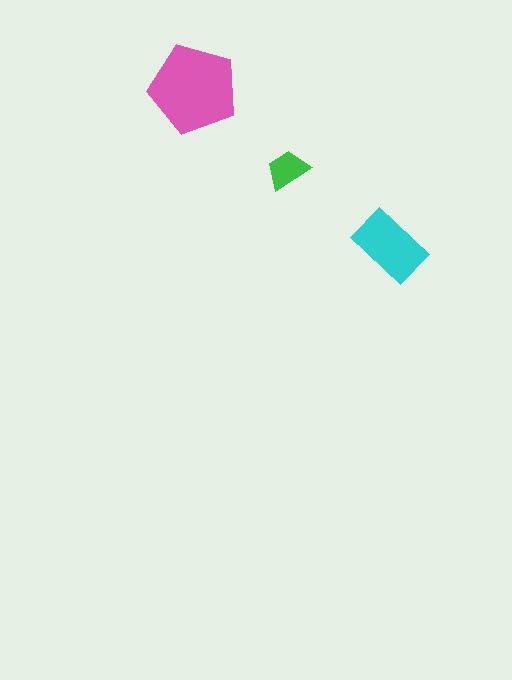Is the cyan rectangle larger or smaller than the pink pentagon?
Smaller.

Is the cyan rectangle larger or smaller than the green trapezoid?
Larger.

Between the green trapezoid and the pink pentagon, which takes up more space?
The pink pentagon.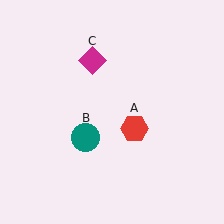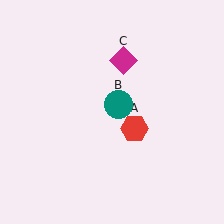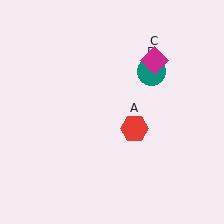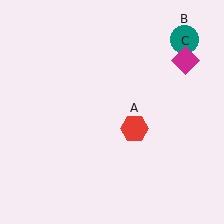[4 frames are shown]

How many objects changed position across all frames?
2 objects changed position: teal circle (object B), magenta diamond (object C).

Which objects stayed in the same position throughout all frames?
Red hexagon (object A) remained stationary.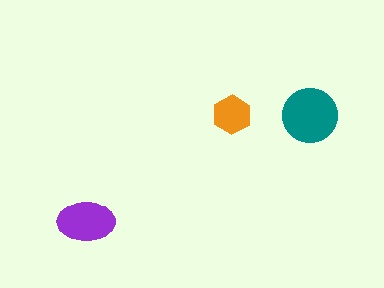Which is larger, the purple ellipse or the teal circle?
The teal circle.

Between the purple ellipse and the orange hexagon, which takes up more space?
The purple ellipse.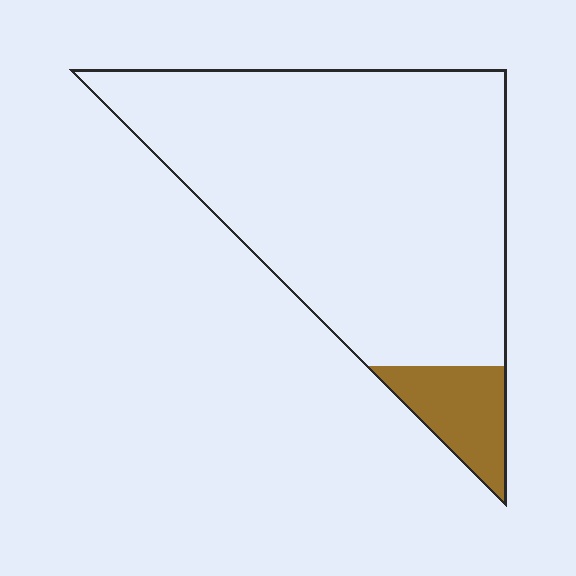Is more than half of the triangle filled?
No.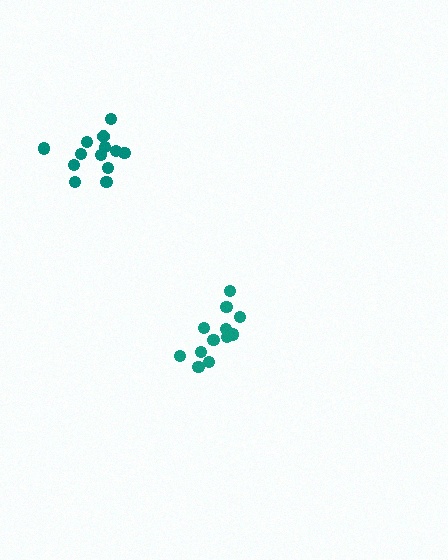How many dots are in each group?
Group 1: 12 dots, Group 2: 13 dots (25 total).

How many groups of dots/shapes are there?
There are 2 groups.